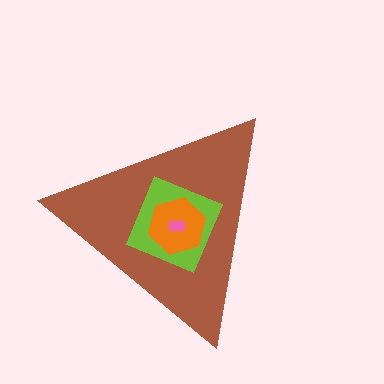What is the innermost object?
The pink rectangle.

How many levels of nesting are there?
4.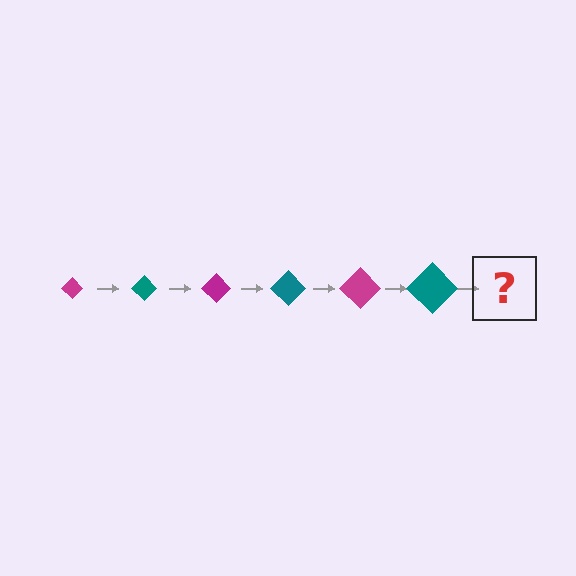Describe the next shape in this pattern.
It should be a magenta diamond, larger than the previous one.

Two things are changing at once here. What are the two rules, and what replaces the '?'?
The two rules are that the diamond grows larger each step and the color cycles through magenta and teal. The '?' should be a magenta diamond, larger than the previous one.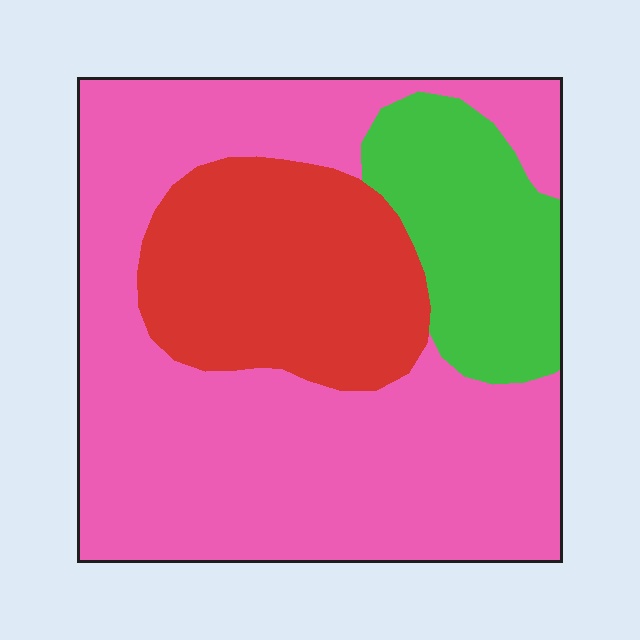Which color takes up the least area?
Green, at roughly 15%.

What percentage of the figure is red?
Red takes up less than a quarter of the figure.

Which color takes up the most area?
Pink, at roughly 60%.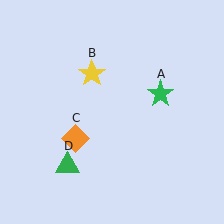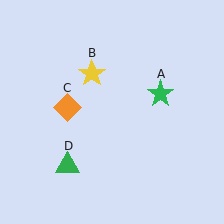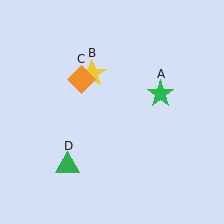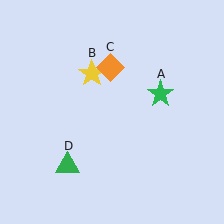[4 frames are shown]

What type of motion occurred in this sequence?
The orange diamond (object C) rotated clockwise around the center of the scene.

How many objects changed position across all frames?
1 object changed position: orange diamond (object C).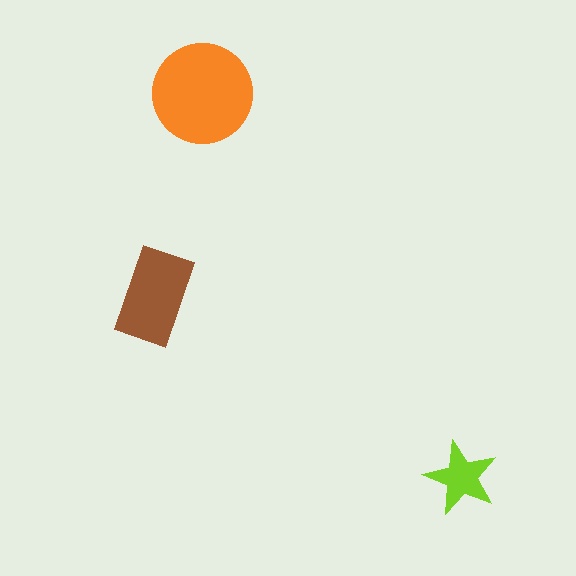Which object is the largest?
The orange circle.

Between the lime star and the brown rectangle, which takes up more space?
The brown rectangle.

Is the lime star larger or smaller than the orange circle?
Smaller.